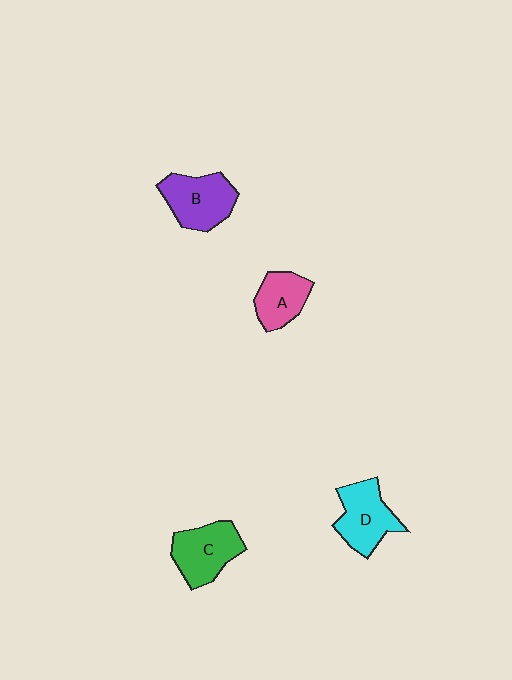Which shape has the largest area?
Shape B (purple).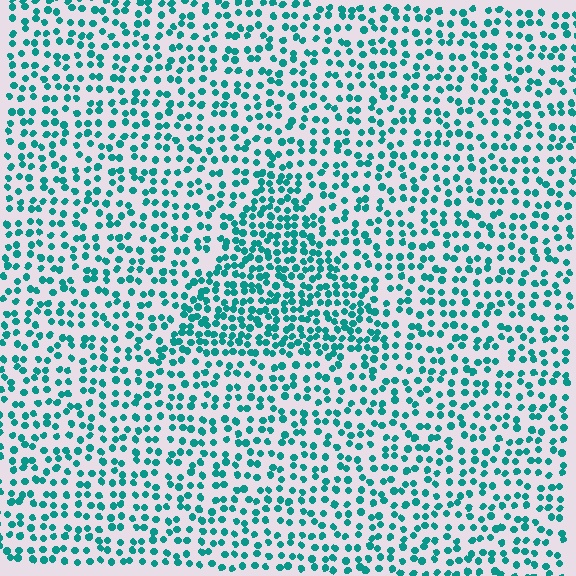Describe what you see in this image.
The image contains small teal elements arranged at two different densities. A triangle-shaped region is visible where the elements are more densely packed than the surrounding area.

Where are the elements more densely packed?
The elements are more densely packed inside the triangle boundary.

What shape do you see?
I see a triangle.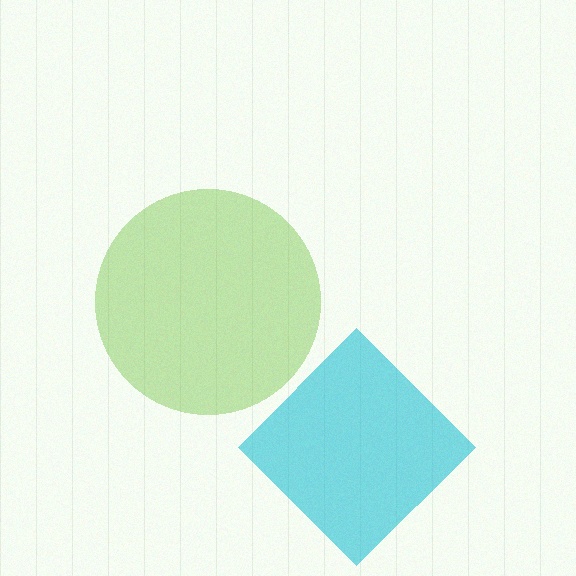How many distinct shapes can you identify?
There are 2 distinct shapes: a cyan diamond, a lime circle.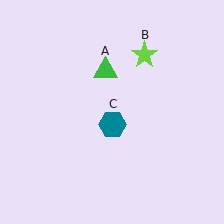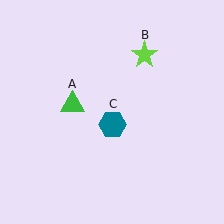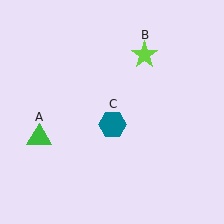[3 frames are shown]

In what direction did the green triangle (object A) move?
The green triangle (object A) moved down and to the left.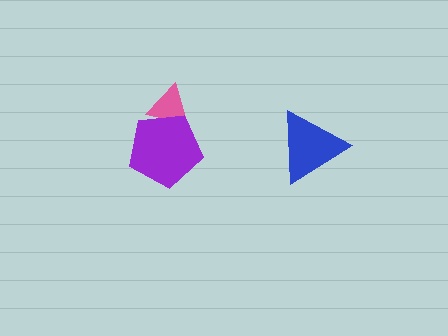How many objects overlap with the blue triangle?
0 objects overlap with the blue triangle.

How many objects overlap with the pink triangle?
1 object overlaps with the pink triangle.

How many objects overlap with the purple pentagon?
1 object overlaps with the purple pentagon.